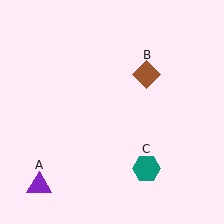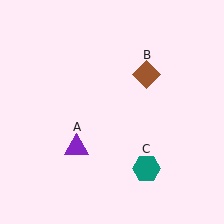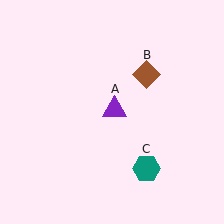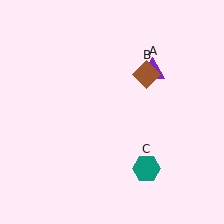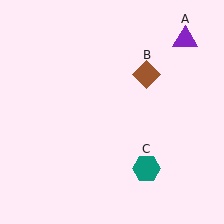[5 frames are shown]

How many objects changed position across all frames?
1 object changed position: purple triangle (object A).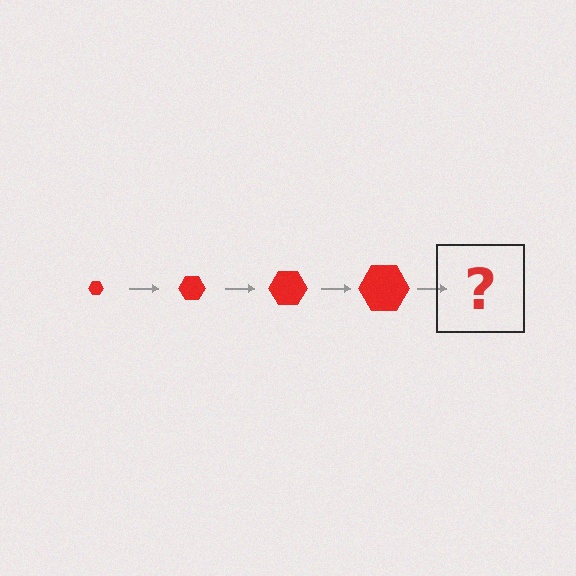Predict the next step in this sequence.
The next step is a red hexagon, larger than the previous one.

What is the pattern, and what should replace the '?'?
The pattern is that the hexagon gets progressively larger each step. The '?' should be a red hexagon, larger than the previous one.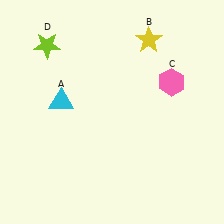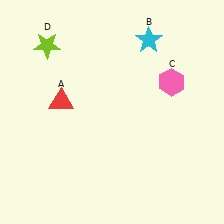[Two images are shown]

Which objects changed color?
A changed from cyan to red. B changed from yellow to cyan.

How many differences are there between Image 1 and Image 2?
There are 2 differences between the two images.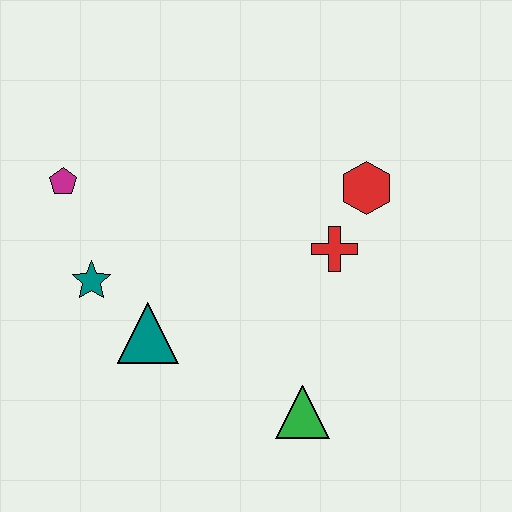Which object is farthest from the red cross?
The magenta pentagon is farthest from the red cross.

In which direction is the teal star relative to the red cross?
The teal star is to the left of the red cross.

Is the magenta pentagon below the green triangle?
No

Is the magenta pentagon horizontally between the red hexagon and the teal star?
No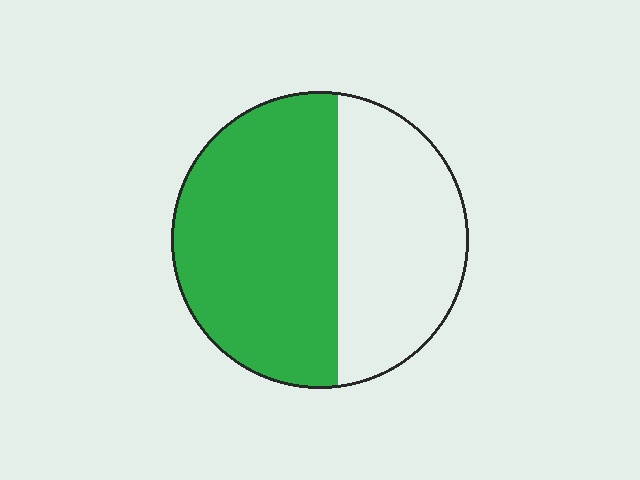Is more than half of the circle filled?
Yes.